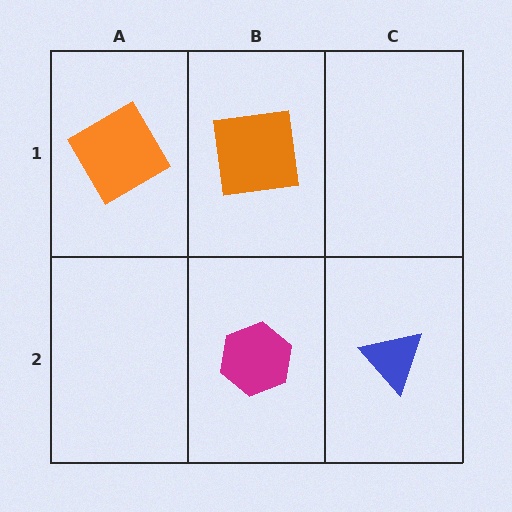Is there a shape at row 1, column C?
No, that cell is empty.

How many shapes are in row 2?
2 shapes.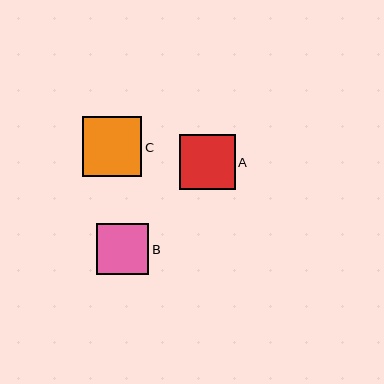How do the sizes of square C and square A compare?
Square C and square A are approximately the same size.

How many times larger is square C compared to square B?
Square C is approximately 1.1 times the size of square B.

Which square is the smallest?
Square B is the smallest with a size of approximately 52 pixels.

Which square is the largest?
Square C is the largest with a size of approximately 59 pixels.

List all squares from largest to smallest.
From largest to smallest: C, A, B.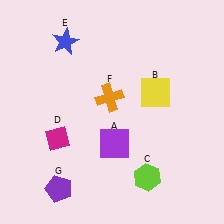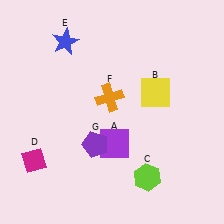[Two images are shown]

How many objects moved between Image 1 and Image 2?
2 objects moved between the two images.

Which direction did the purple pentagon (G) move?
The purple pentagon (G) moved up.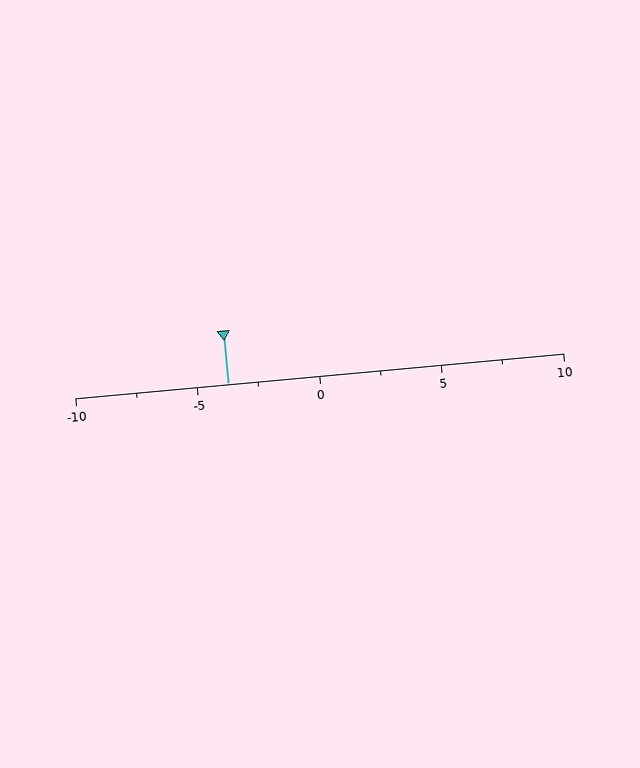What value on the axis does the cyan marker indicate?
The marker indicates approximately -3.8.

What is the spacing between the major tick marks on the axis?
The major ticks are spaced 5 apart.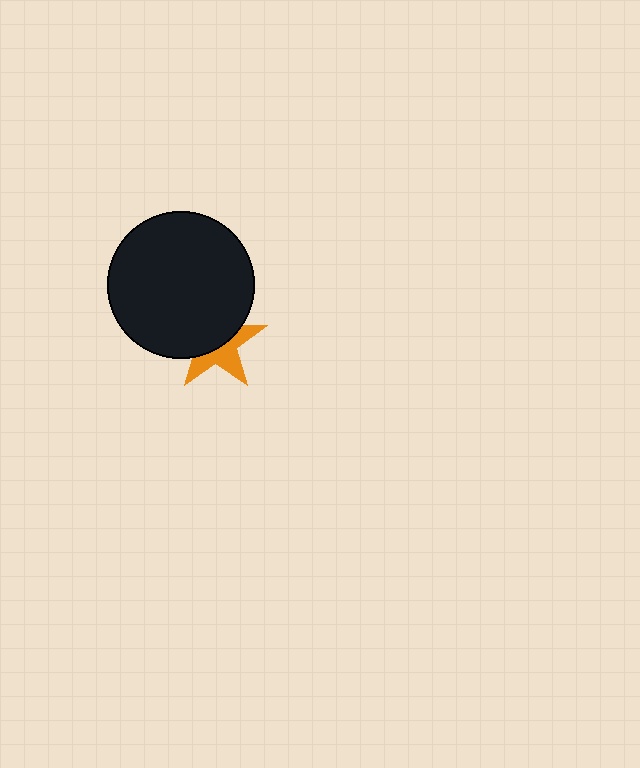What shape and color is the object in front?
The object in front is a black circle.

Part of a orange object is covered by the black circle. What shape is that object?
It is a star.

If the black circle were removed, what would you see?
You would see the complete orange star.